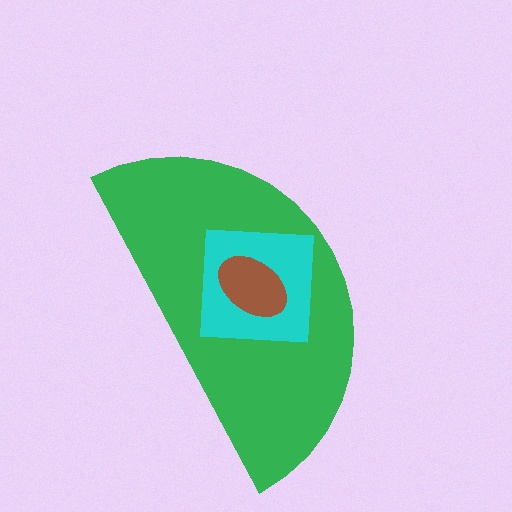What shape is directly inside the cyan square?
The brown ellipse.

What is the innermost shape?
The brown ellipse.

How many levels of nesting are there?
3.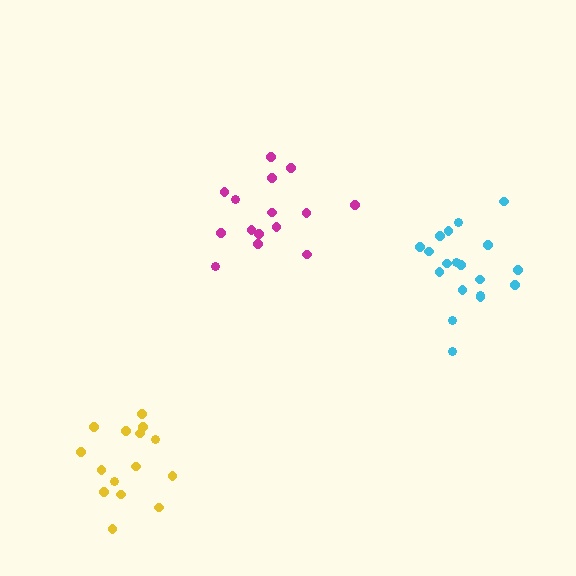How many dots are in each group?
Group 1: 15 dots, Group 2: 15 dots, Group 3: 19 dots (49 total).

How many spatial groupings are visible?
There are 3 spatial groupings.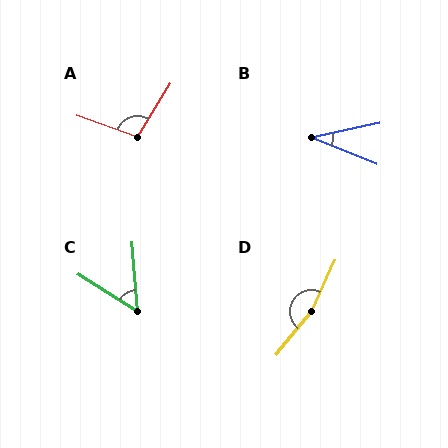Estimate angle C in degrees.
Approximately 53 degrees.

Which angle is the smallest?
B, at approximately 34 degrees.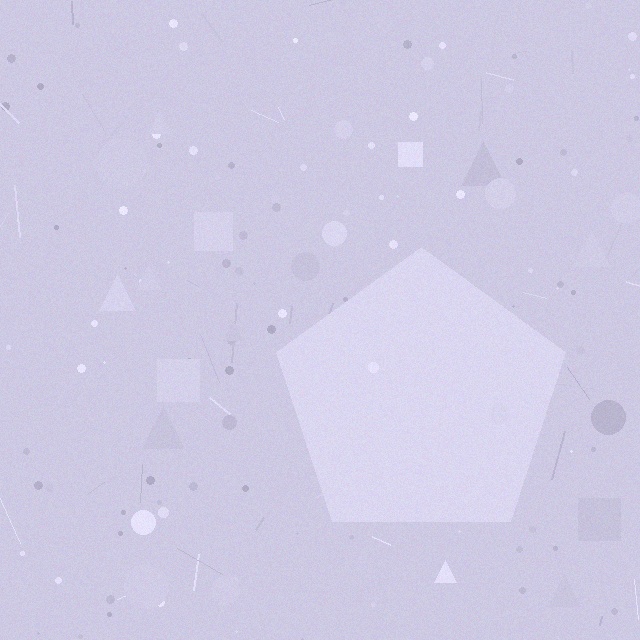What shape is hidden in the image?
A pentagon is hidden in the image.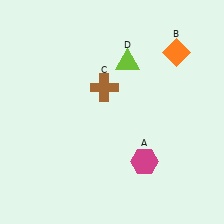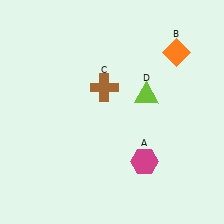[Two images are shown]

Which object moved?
The lime triangle (D) moved down.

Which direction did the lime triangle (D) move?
The lime triangle (D) moved down.